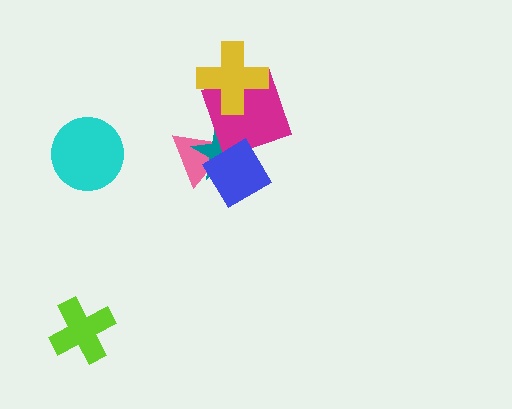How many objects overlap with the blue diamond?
3 objects overlap with the blue diamond.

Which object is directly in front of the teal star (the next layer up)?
The magenta diamond is directly in front of the teal star.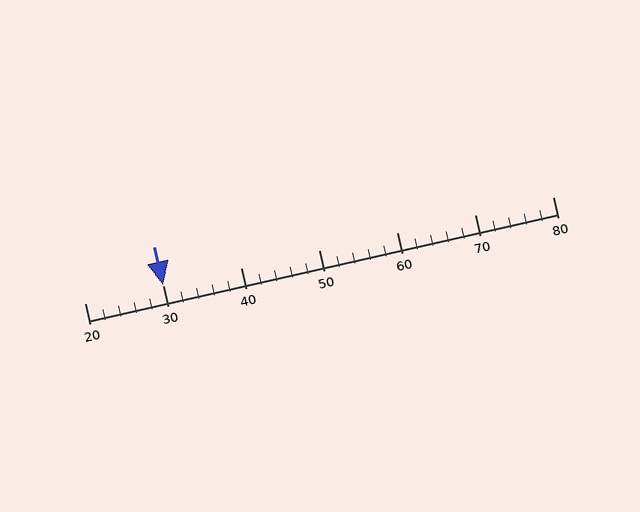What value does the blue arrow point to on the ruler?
The blue arrow points to approximately 30.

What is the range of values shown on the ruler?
The ruler shows values from 20 to 80.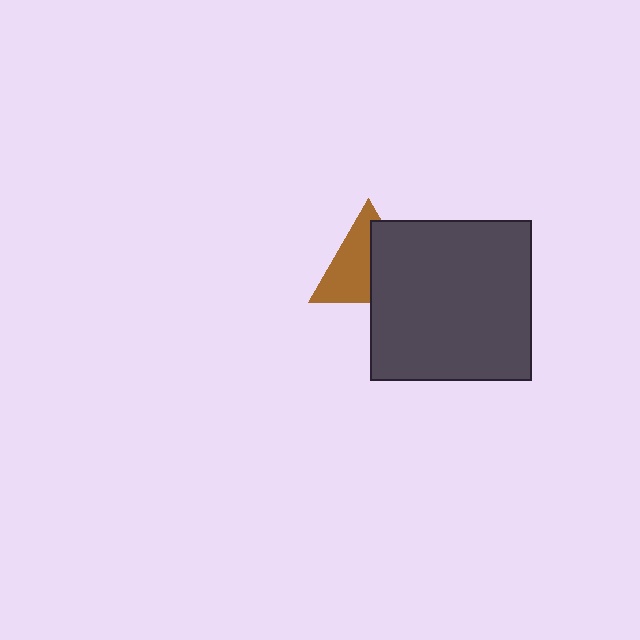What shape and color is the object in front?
The object in front is a dark gray square.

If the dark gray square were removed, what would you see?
You would see the complete brown triangle.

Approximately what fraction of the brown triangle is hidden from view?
Roughly 47% of the brown triangle is hidden behind the dark gray square.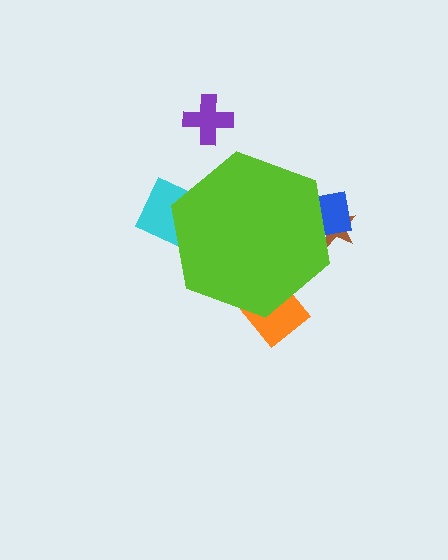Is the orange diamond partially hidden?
Yes, the orange diamond is partially hidden behind the lime hexagon.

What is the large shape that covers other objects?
A lime hexagon.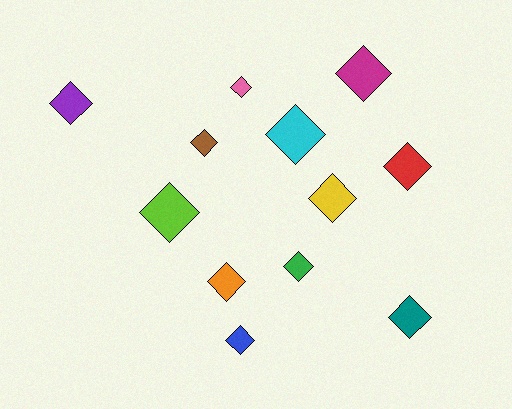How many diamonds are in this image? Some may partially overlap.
There are 12 diamonds.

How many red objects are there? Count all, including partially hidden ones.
There is 1 red object.